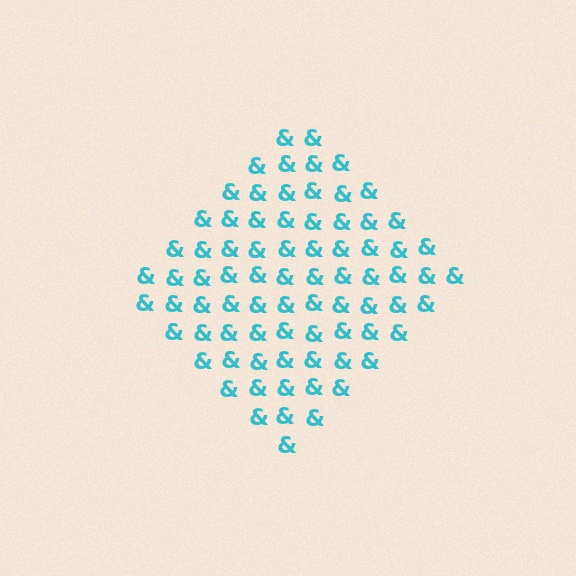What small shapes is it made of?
It is made of small ampersands.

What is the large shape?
The large shape is a diamond.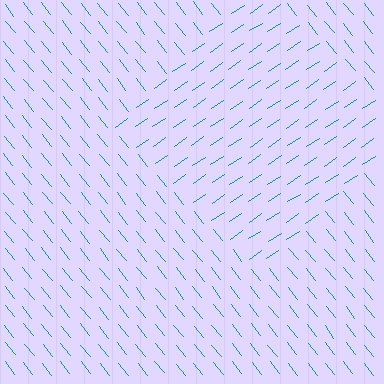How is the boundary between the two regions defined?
The boundary is defined purely by a change in line orientation (approximately 85 degrees difference). All lines are the same color and thickness.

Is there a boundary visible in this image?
Yes, there is a texture boundary formed by a change in line orientation.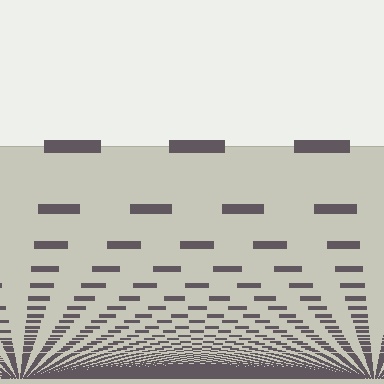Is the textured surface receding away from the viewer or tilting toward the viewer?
The surface appears to tilt toward the viewer. Texture elements get larger and sparser toward the top.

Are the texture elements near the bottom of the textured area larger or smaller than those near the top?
Smaller. The gradient is inverted — elements near the bottom are smaller and denser.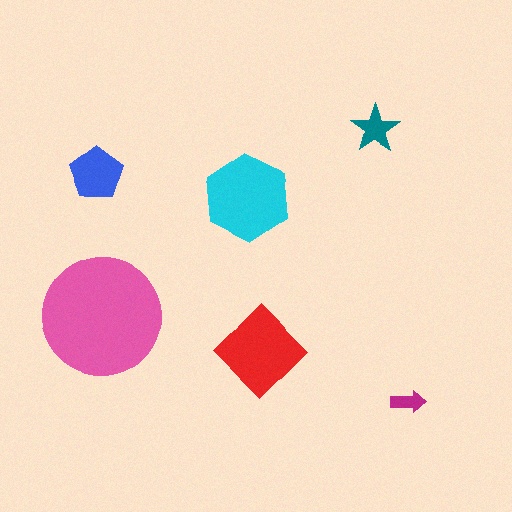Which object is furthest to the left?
The blue pentagon is leftmost.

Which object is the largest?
The pink circle.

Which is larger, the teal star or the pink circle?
The pink circle.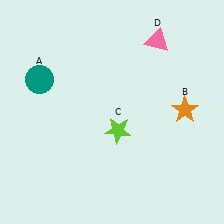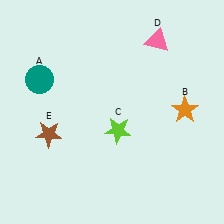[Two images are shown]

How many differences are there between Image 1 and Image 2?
There is 1 difference between the two images.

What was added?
A brown star (E) was added in Image 2.